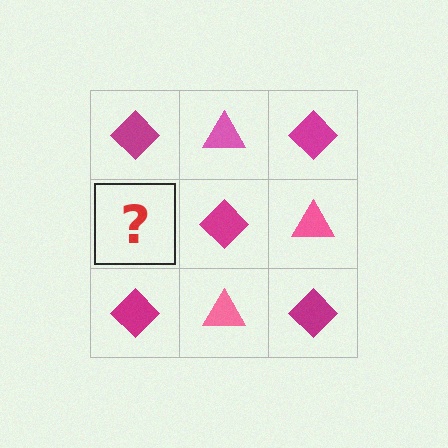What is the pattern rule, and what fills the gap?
The rule is that it alternates magenta diamond and pink triangle in a checkerboard pattern. The gap should be filled with a pink triangle.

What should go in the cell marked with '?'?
The missing cell should contain a pink triangle.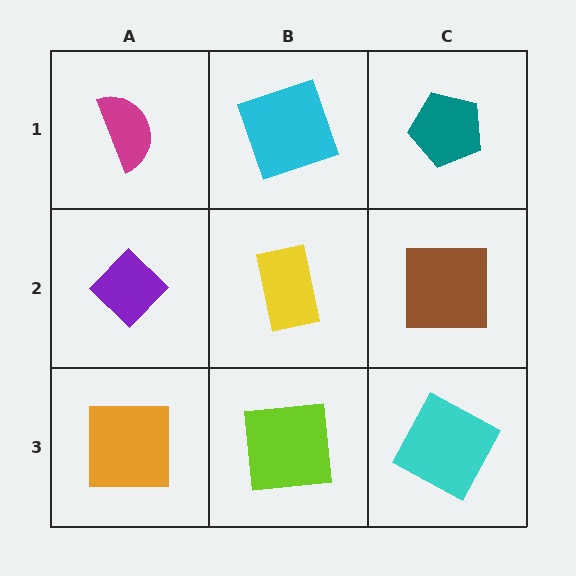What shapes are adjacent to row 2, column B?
A cyan square (row 1, column B), a lime square (row 3, column B), a purple diamond (row 2, column A), a brown square (row 2, column C).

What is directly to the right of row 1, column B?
A teal pentagon.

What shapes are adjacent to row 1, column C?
A brown square (row 2, column C), a cyan square (row 1, column B).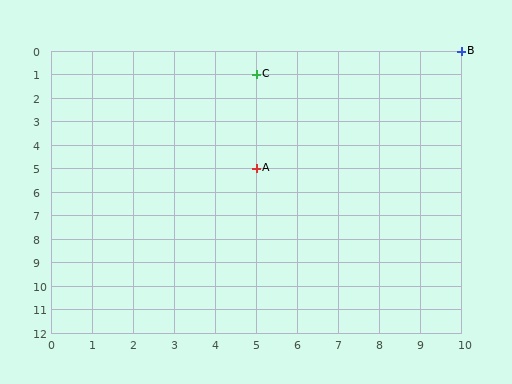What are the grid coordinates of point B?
Point B is at grid coordinates (10, 0).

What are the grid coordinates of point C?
Point C is at grid coordinates (5, 1).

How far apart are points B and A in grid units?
Points B and A are 5 columns and 5 rows apart (about 7.1 grid units diagonally).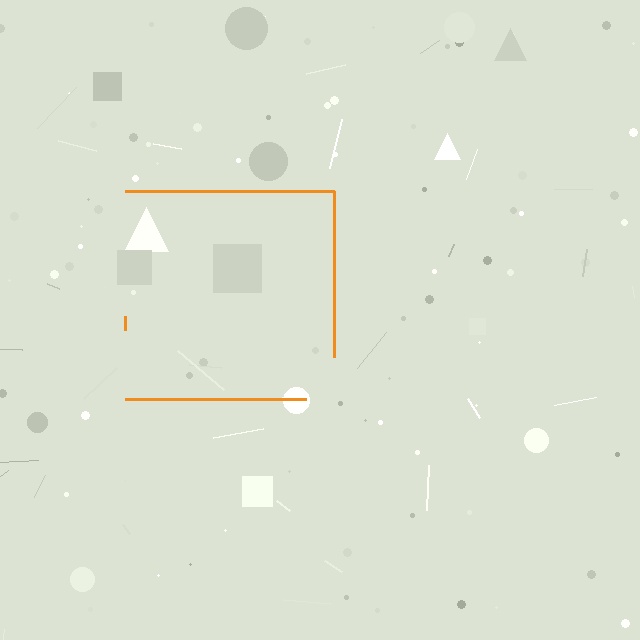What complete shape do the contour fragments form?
The contour fragments form a square.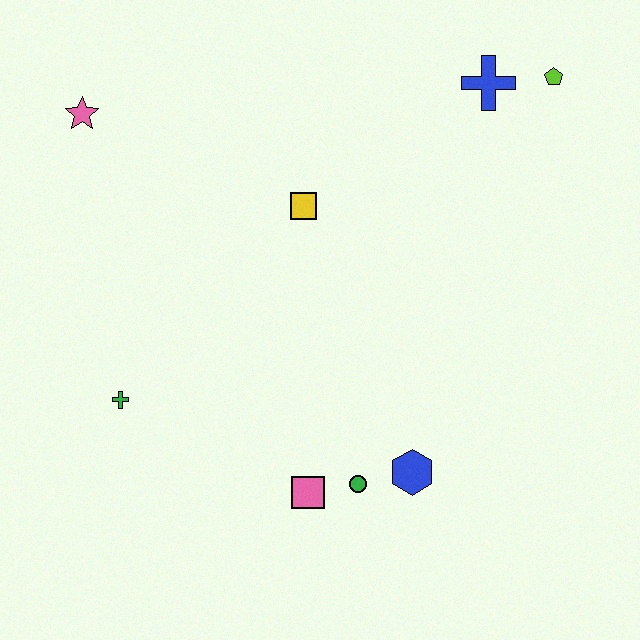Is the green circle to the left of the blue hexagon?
Yes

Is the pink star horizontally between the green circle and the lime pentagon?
No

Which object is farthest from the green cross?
The lime pentagon is farthest from the green cross.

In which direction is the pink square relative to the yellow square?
The pink square is below the yellow square.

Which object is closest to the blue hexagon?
The green circle is closest to the blue hexagon.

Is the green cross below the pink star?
Yes